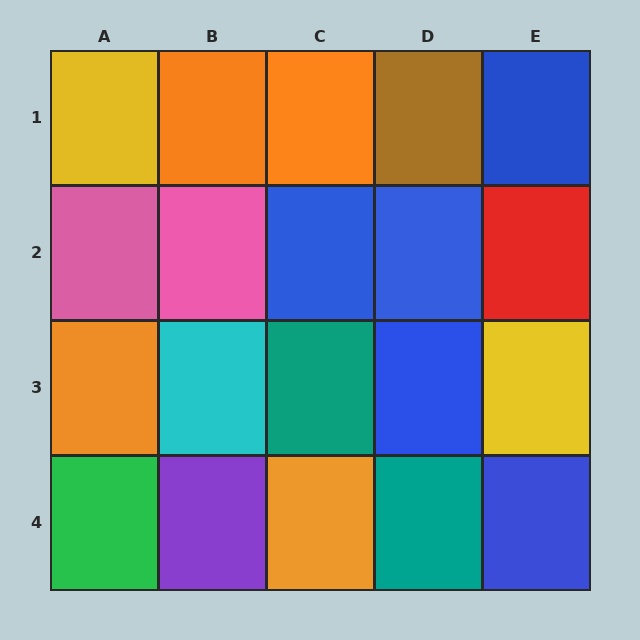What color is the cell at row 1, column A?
Yellow.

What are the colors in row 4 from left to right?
Green, purple, orange, teal, blue.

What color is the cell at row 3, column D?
Blue.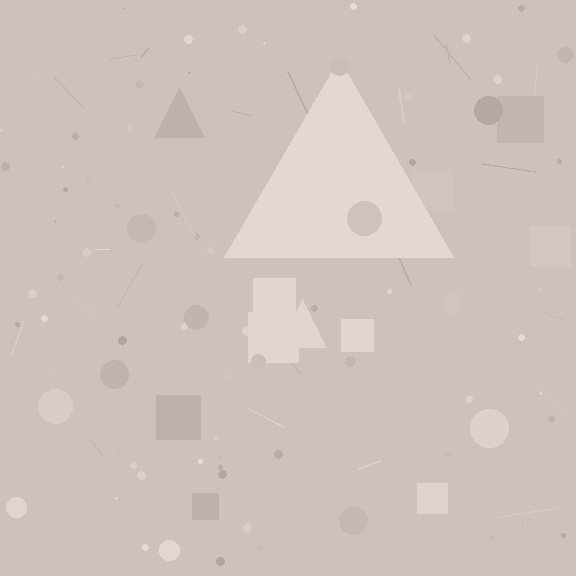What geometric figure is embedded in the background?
A triangle is embedded in the background.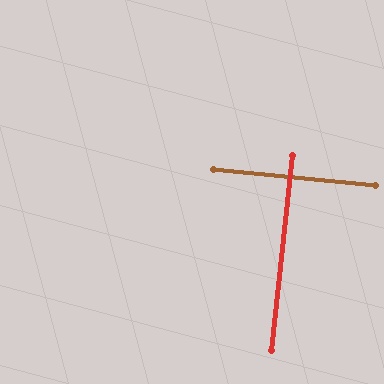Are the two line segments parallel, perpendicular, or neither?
Perpendicular — they meet at approximately 89°.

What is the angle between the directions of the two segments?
Approximately 89 degrees.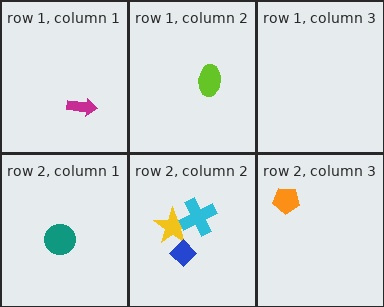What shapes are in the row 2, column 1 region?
The teal circle.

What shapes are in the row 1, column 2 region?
The lime ellipse.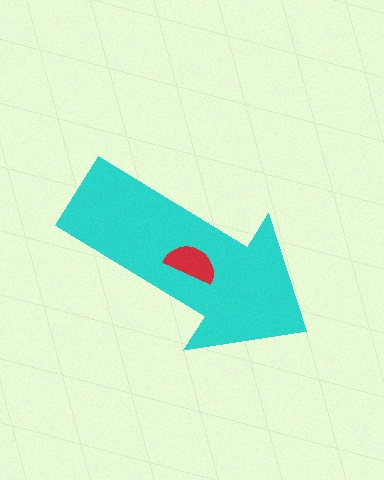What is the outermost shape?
The cyan arrow.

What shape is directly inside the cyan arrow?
The red semicircle.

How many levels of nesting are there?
2.